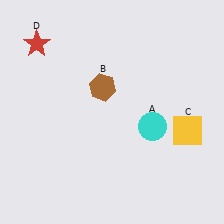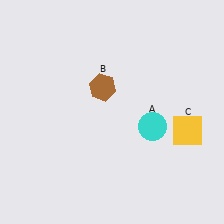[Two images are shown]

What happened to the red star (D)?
The red star (D) was removed in Image 2. It was in the top-left area of Image 1.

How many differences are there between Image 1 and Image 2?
There is 1 difference between the two images.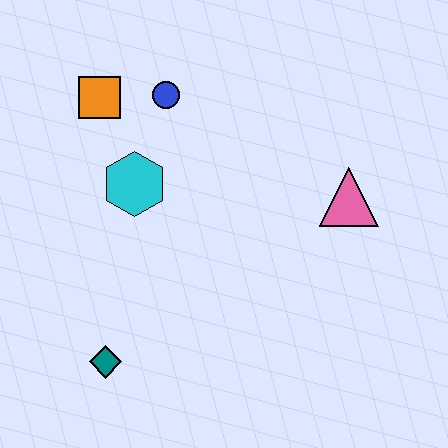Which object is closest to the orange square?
The blue circle is closest to the orange square.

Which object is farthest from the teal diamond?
The pink triangle is farthest from the teal diamond.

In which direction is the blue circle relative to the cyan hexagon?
The blue circle is above the cyan hexagon.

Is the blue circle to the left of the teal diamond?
No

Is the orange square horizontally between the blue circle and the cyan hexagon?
No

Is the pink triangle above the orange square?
No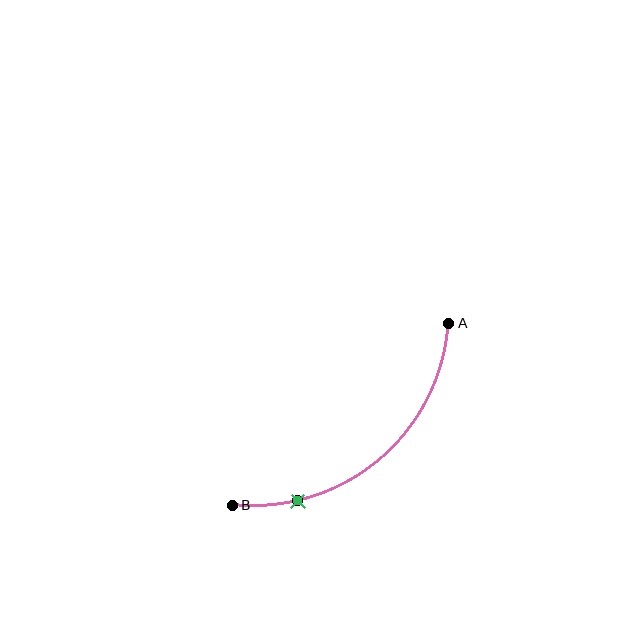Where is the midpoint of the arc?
The arc midpoint is the point on the curve farthest from the straight line joining A and B. It sits below and to the right of that line.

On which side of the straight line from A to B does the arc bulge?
The arc bulges below and to the right of the straight line connecting A and B.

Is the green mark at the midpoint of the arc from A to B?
No. The green mark lies on the arc but is closer to endpoint B. The arc midpoint would be at the point on the curve equidistant along the arc from both A and B.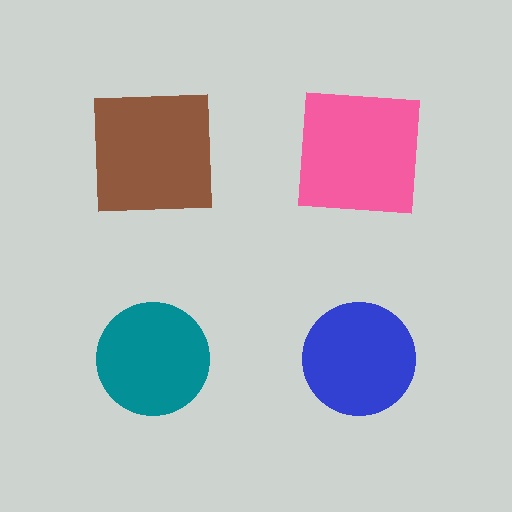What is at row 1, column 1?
A brown square.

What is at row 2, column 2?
A blue circle.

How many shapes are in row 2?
2 shapes.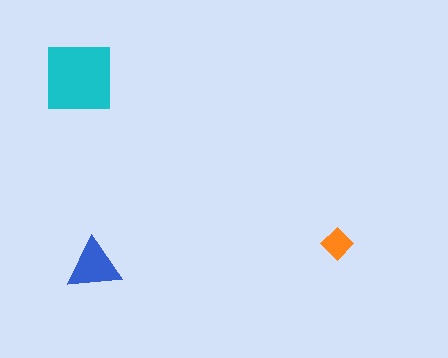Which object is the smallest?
The orange diamond.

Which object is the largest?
The cyan square.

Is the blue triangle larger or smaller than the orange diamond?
Larger.